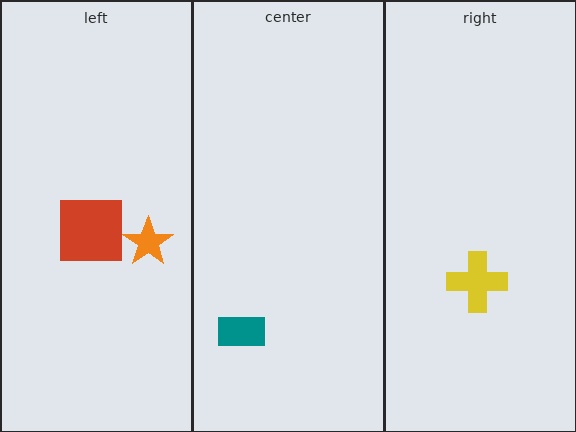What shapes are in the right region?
The yellow cross.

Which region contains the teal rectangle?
The center region.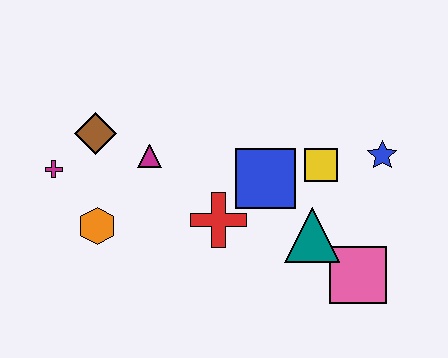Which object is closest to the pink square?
The teal triangle is closest to the pink square.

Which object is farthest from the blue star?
The magenta cross is farthest from the blue star.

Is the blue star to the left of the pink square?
No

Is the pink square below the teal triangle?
Yes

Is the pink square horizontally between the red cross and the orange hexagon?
No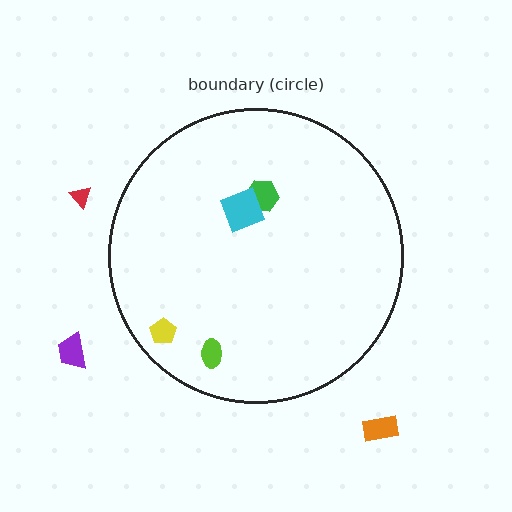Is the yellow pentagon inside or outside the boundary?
Inside.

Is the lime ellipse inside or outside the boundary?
Inside.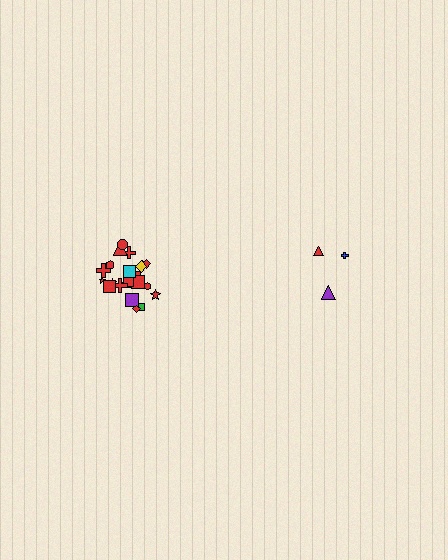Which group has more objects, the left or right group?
The left group.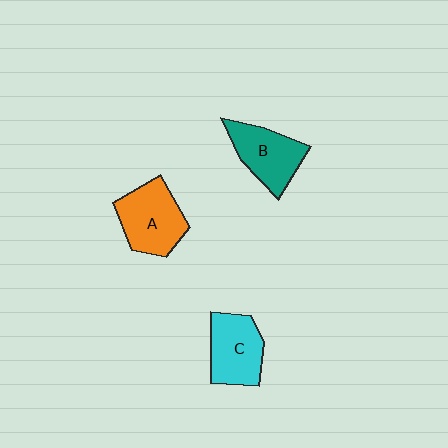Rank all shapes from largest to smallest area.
From largest to smallest: A (orange), C (cyan), B (teal).